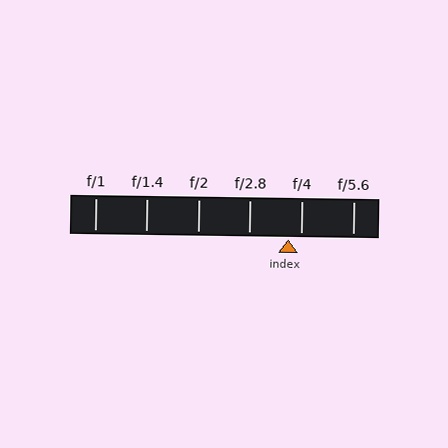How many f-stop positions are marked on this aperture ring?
There are 6 f-stop positions marked.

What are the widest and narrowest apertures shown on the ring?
The widest aperture shown is f/1 and the narrowest is f/5.6.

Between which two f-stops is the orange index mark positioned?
The index mark is between f/2.8 and f/4.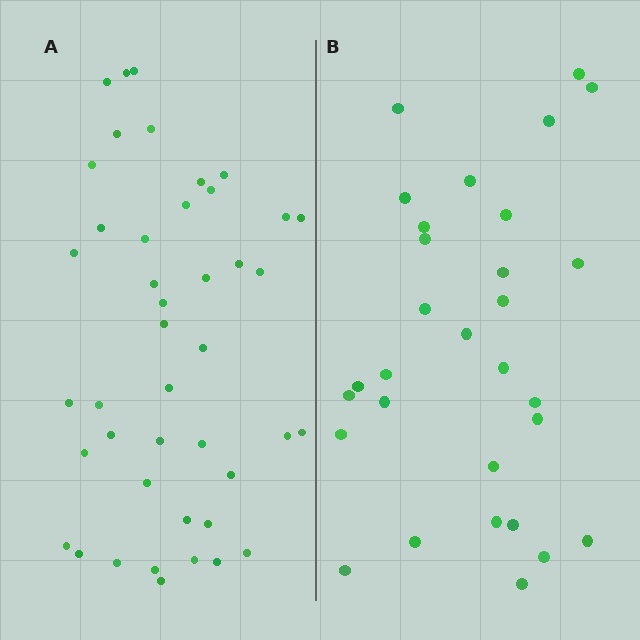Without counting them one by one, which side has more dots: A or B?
Region A (the left region) has more dots.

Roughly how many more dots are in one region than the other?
Region A has approximately 15 more dots than region B.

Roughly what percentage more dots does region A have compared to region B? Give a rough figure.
About 45% more.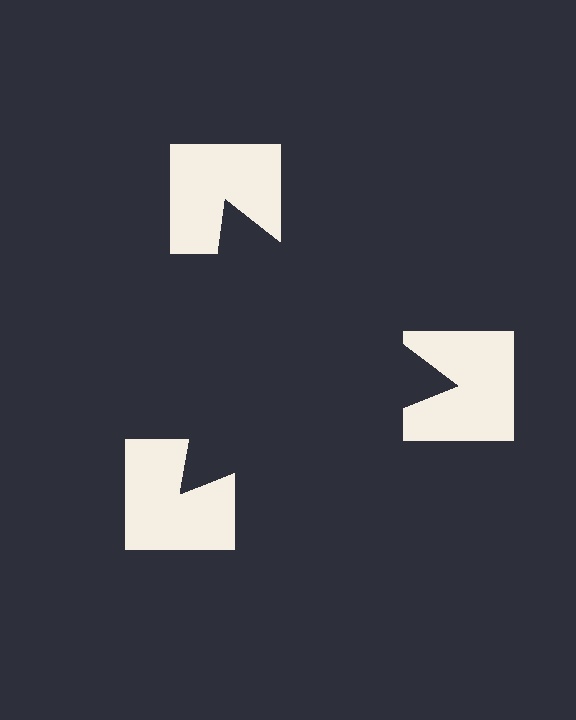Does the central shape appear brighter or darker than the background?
It typically appears slightly darker than the background, even though no actual brightness change is drawn.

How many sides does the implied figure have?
3 sides.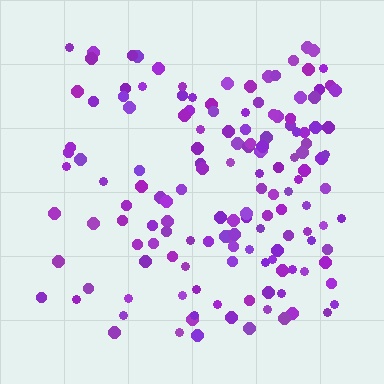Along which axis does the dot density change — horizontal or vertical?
Horizontal.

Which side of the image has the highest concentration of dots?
The right.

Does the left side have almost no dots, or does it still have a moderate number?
Still a moderate number, just noticeably fewer than the right.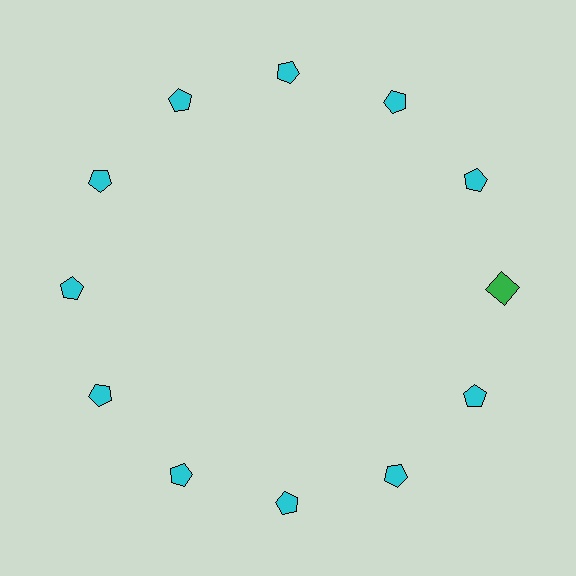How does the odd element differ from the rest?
It differs in both color (green instead of cyan) and shape (square instead of pentagon).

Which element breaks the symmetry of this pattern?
The green square at roughly the 3 o'clock position breaks the symmetry. All other shapes are cyan pentagons.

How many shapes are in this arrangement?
There are 12 shapes arranged in a ring pattern.